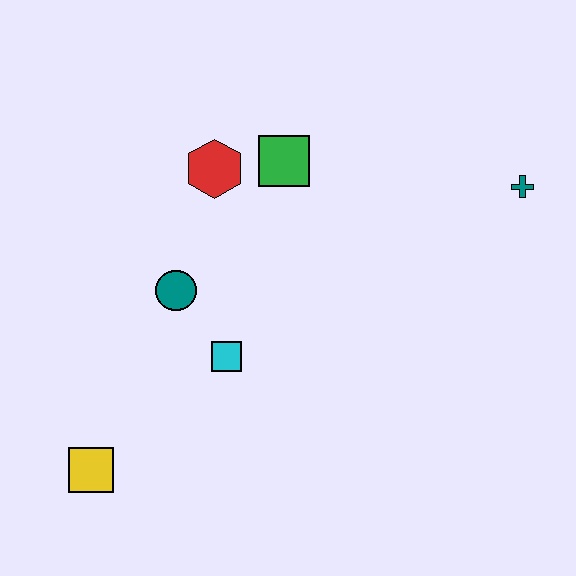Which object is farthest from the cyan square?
The teal cross is farthest from the cyan square.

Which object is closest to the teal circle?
The cyan square is closest to the teal circle.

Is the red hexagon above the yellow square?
Yes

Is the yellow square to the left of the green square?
Yes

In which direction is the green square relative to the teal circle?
The green square is above the teal circle.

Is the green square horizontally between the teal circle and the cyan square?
No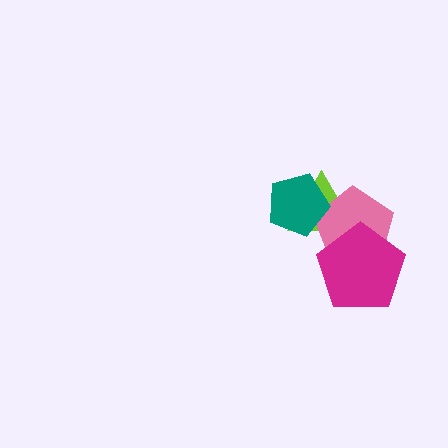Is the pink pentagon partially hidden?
Yes, it is partially covered by another shape.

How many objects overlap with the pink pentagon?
3 objects overlap with the pink pentagon.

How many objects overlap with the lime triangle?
3 objects overlap with the lime triangle.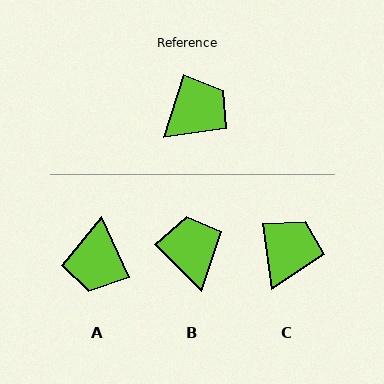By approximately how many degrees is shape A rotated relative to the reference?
Approximately 138 degrees clockwise.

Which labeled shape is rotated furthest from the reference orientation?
A, about 138 degrees away.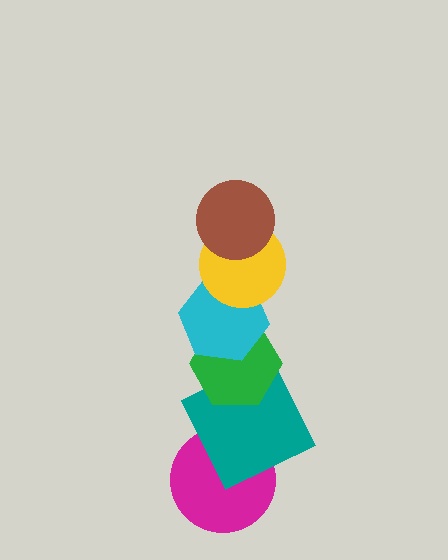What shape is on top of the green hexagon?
The cyan hexagon is on top of the green hexagon.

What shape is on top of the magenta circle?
The teal square is on top of the magenta circle.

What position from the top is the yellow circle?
The yellow circle is 2nd from the top.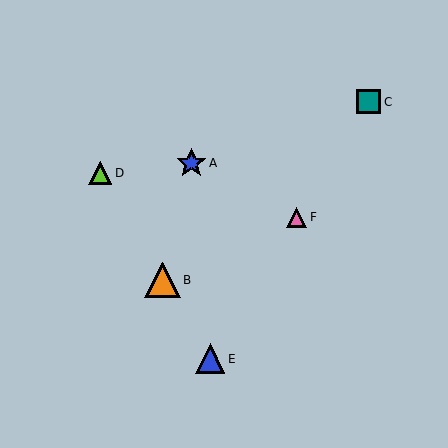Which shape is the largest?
The orange triangle (labeled B) is the largest.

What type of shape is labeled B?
Shape B is an orange triangle.